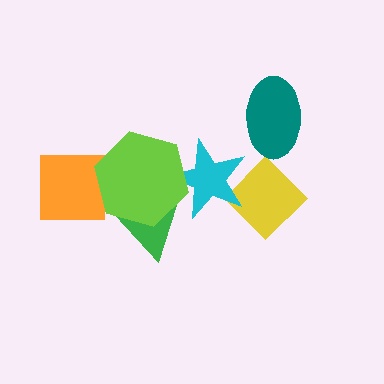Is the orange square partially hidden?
Yes, it is partially covered by another shape.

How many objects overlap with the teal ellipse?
0 objects overlap with the teal ellipse.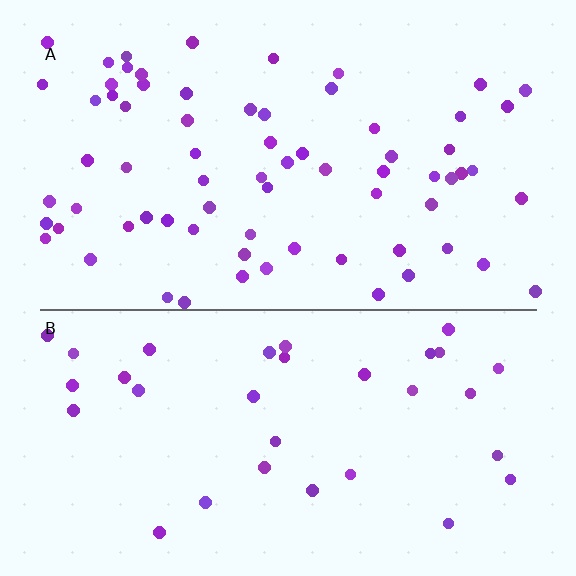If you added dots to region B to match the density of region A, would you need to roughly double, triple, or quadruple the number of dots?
Approximately double.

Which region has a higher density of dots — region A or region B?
A (the top).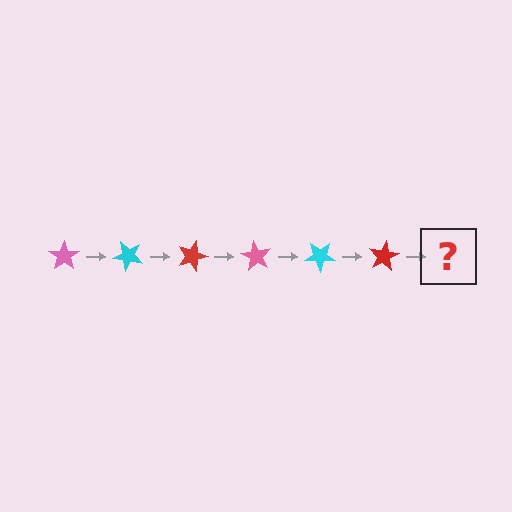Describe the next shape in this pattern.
It should be a pink star, rotated 270 degrees from the start.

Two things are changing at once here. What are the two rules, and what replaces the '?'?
The two rules are that it rotates 45 degrees each step and the color cycles through pink, cyan, and red. The '?' should be a pink star, rotated 270 degrees from the start.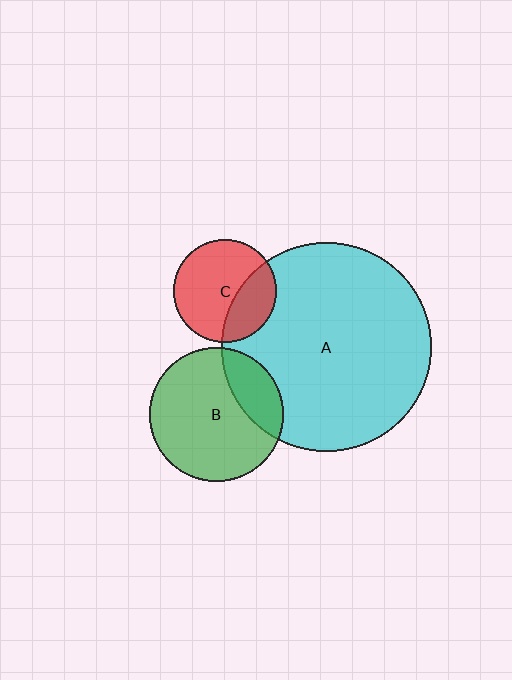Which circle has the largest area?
Circle A (cyan).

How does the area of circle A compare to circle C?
Approximately 4.2 times.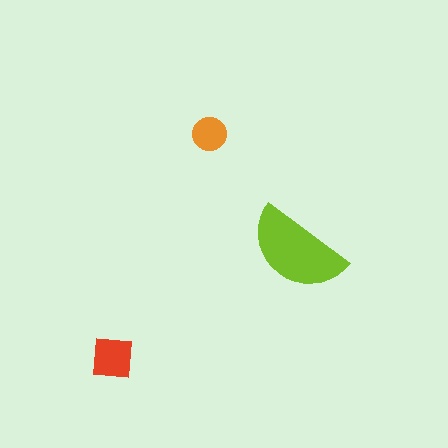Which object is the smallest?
The orange circle.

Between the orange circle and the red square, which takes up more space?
The red square.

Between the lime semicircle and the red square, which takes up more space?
The lime semicircle.